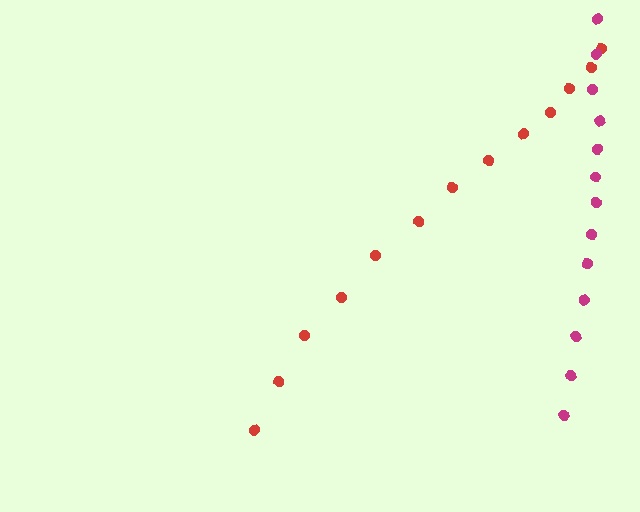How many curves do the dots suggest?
There are 2 distinct paths.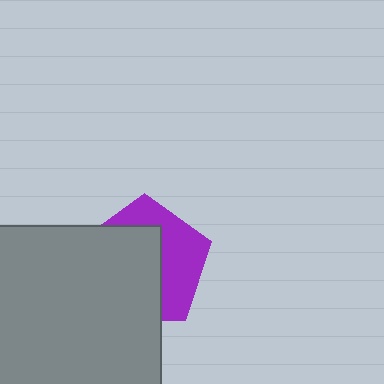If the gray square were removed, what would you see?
You would see the complete purple pentagon.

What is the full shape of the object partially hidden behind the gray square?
The partially hidden object is a purple pentagon.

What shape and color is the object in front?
The object in front is a gray square.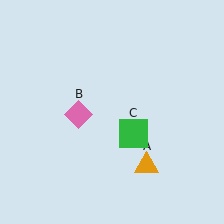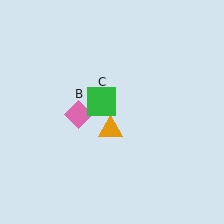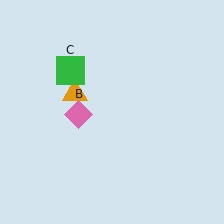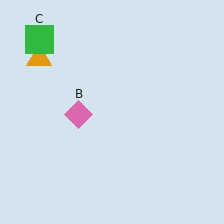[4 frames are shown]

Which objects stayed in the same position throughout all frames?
Pink diamond (object B) remained stationary.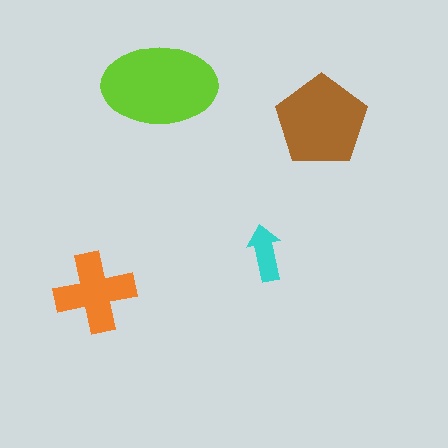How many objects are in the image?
There are 4 objects in the image.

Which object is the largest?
The lime ellipse.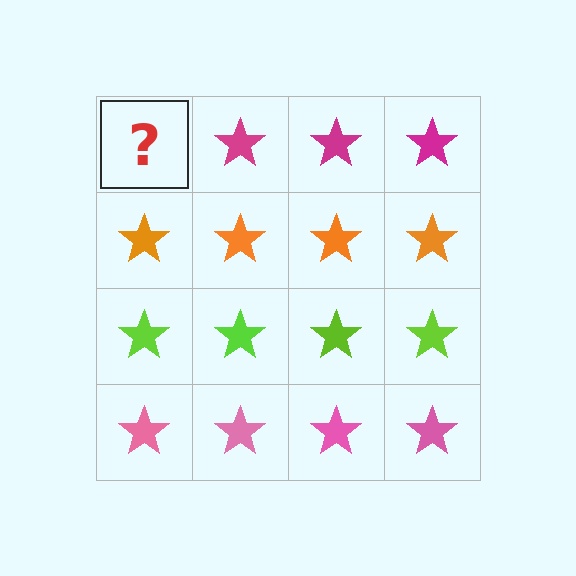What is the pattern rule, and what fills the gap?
The rule is that each row has a consistent color. The gap should be filled with a magenta star.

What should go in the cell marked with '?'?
The missing cell should contain a magenta star.